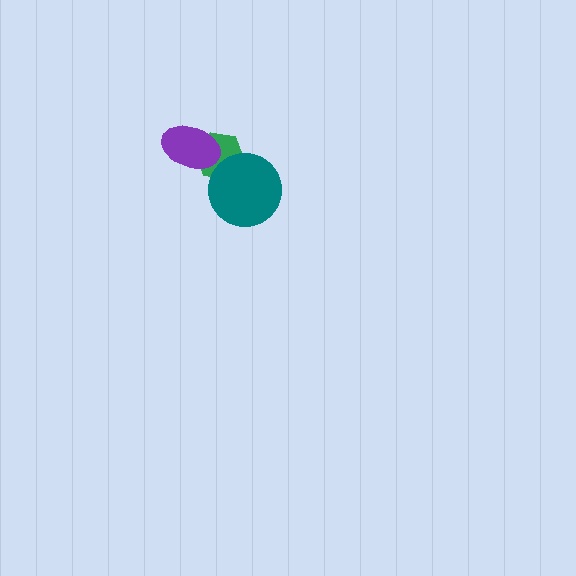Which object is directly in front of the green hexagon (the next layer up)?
The teal circle is directly in front of the green hexagon.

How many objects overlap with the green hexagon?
2 objects overlap with the green hexagon.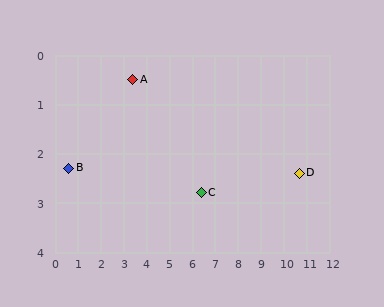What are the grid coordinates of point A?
Point A is at approximately (3.4, 0.5).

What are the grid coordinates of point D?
Point D is at approximately (10.7, 2.4).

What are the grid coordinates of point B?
Point B is at approximately (0.6, 2.3).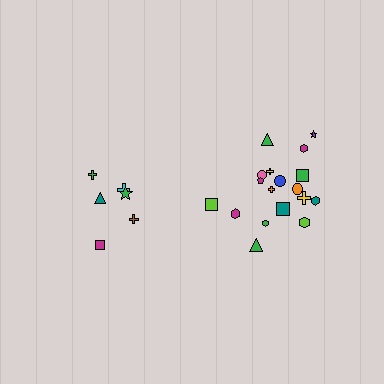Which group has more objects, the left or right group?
The right group.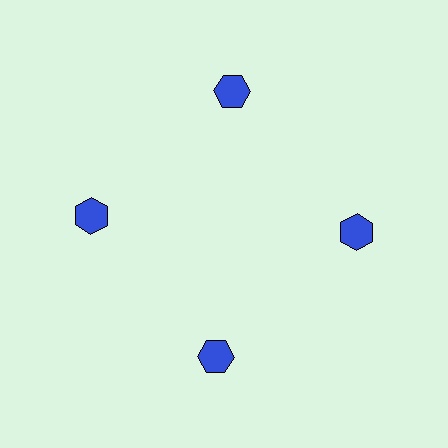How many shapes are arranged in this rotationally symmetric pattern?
There are 4 shapes, arranged in 4 groups of 1.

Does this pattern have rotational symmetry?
Yes, this pattern has 4-fold rotational symmetry. It looks the same after rotating 90 degrees around the center.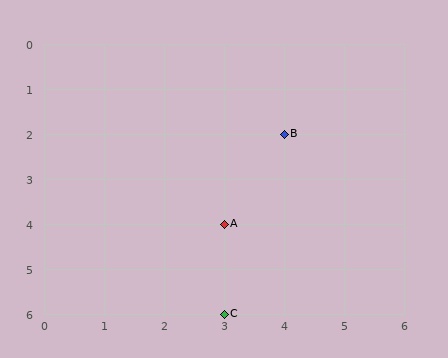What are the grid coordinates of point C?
Point C is at grid coordinates (3, 6).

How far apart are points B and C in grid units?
Points B and C are 1 column and 4 rows apart (about 4.1 grid units diagonally).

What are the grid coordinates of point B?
Point B is at grid coordinates (4, 2).